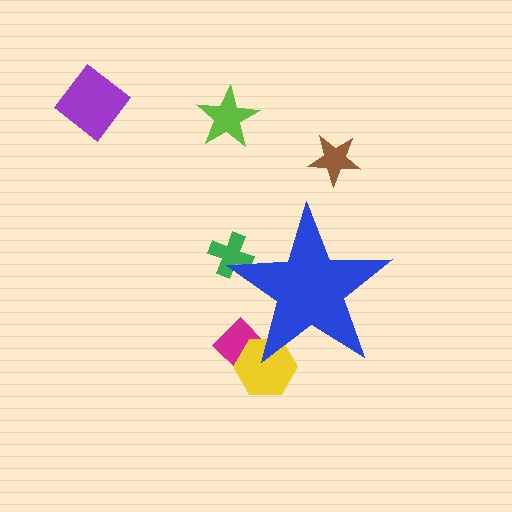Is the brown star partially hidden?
No, the brown star is fully visible.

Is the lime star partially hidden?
No, the lime star is fully visible.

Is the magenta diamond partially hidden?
Yes, the magenta diamond is partially hidden behind the blue star.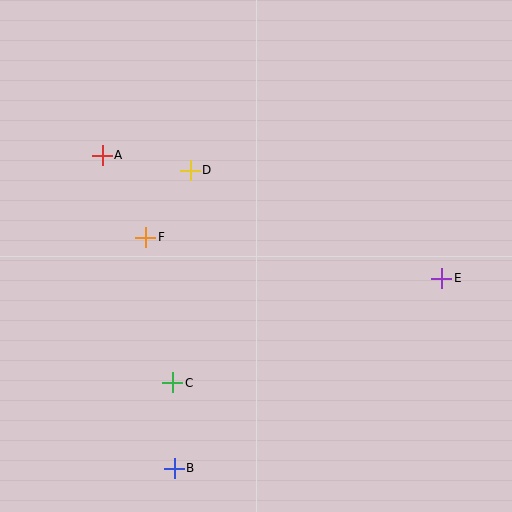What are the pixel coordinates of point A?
Point A is at (102, 155).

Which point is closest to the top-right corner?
Point E is closest to the top-right corner.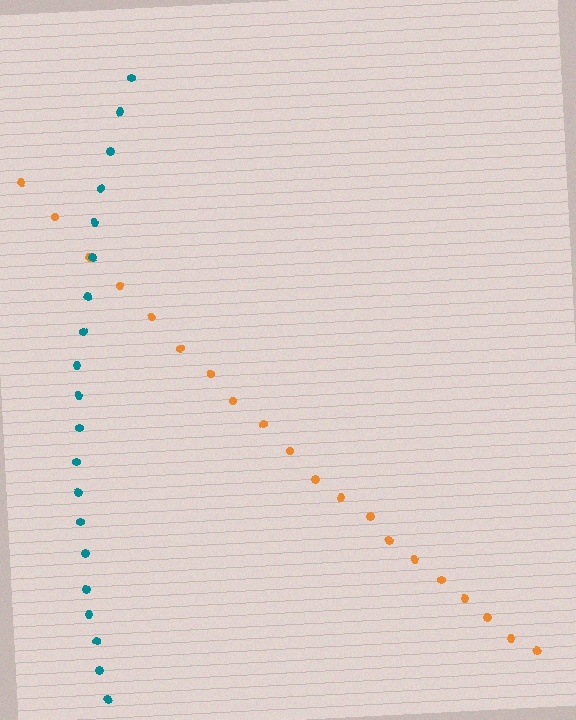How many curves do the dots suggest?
There are 2 distinct paths.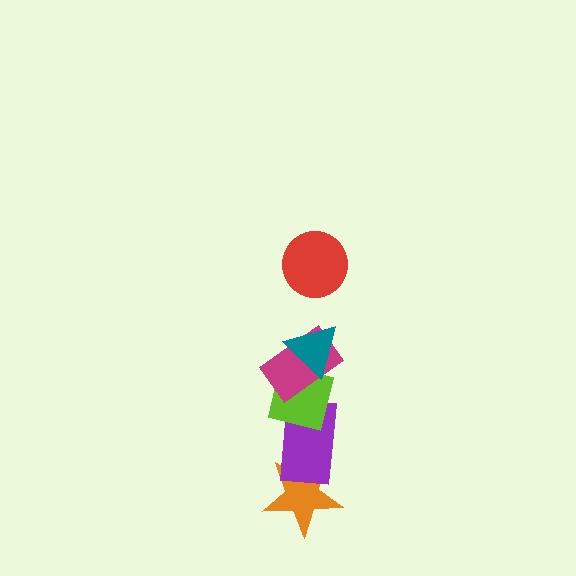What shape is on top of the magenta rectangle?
The teal triangle is on top of the magenta rectangle.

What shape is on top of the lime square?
The magenta rectangle is on top of the lime square.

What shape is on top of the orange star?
The purple rectangle is on top of the orange star.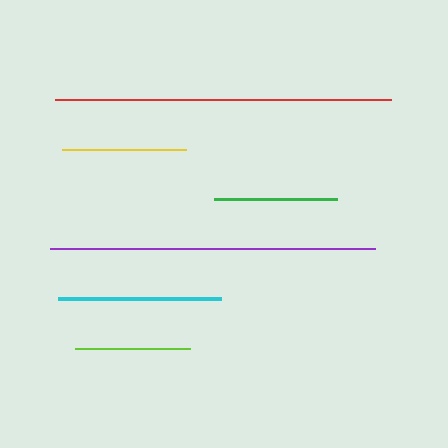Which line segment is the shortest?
The lime line is the shortest at approximately 115 pixels.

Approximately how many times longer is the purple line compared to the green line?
The purple line is approximately 2.6 times the length of the green line.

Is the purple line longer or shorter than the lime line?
The purple line is longer than the lime line.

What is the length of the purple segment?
The purple segment is approximately 325 pixels long.